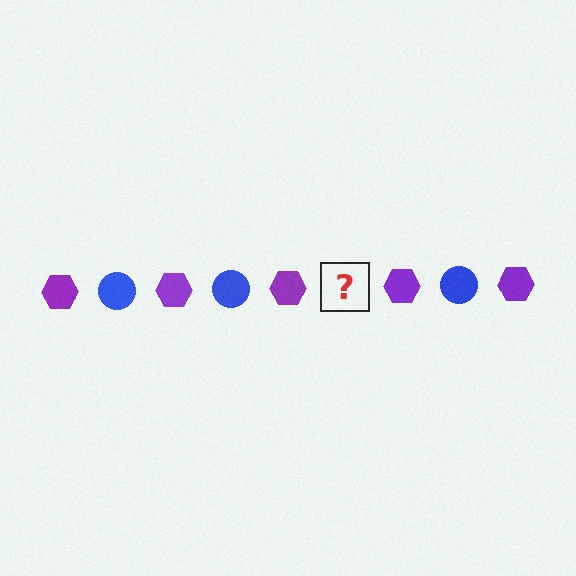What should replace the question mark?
The question mark should be replaced with a blue circle.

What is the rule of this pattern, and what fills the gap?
The rule is that the pattern alternates between purple hexagon and blue circle. The gap should be filled with a blue circle.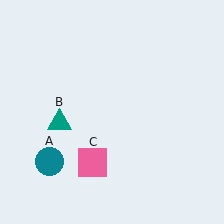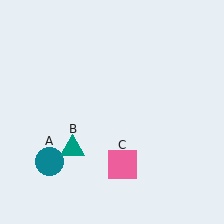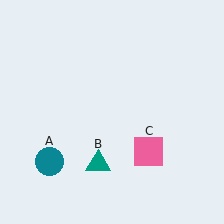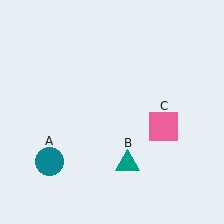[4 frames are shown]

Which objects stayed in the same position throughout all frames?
Teal circle (object A) remained stationary.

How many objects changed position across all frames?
2 objects changed position: teal triangle (object B), pink square (object C).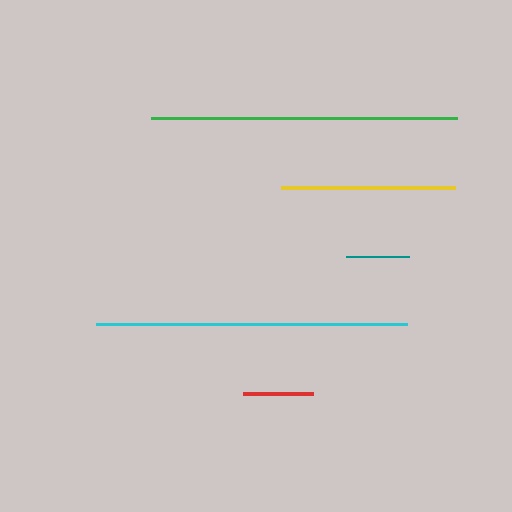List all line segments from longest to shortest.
From longest to shortest: cyan, green, yellow, red, teal.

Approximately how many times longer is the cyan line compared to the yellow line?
The cyan line is approximately 1.8 times the length of the yellow line.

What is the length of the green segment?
The green segment is approximately 306 pixels long.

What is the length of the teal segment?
The teal segment is approximately 63 pixels long.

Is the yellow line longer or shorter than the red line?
The yellow line is longer than the red line.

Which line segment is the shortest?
The teal line is the shortest at approximately 63 pixels.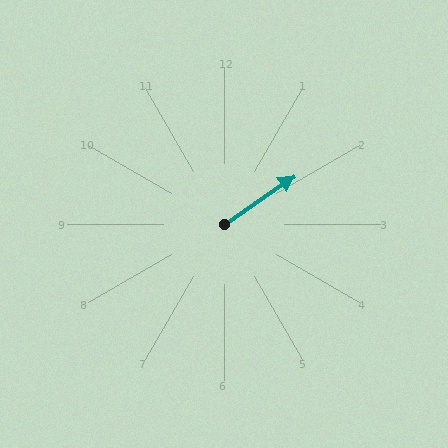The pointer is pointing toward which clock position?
Roughly 2 o'clock.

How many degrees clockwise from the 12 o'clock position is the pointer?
Approximately 55 degrees.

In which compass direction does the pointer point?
Northeast.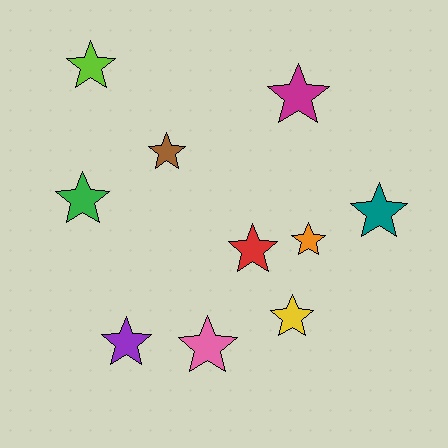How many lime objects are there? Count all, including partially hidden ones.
There is 1 lime object.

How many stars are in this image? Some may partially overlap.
There are 10 stars.